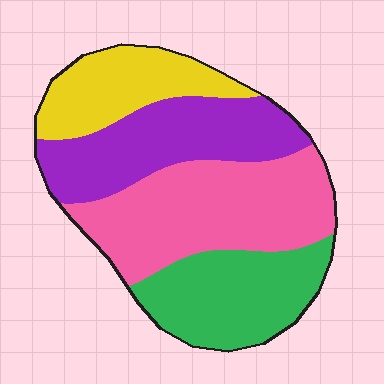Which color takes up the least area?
Yellow, at roughly 15%.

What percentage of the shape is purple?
Purple covers about 25% of the shape.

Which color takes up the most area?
Pink, at roughly 35%.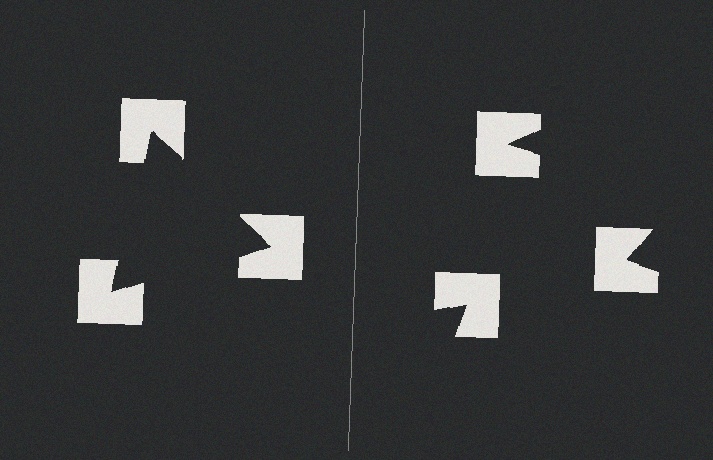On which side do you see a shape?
An illusory triangle appears on the left side. On the right side the wedge cuts are rotated, so no coherent shape forms.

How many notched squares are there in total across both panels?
6 — 3 on each side.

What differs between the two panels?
The notched squares are positioned identically on both sides; only the wedge orientations differ. On the left they align to a triangle; on the right they are misaligned.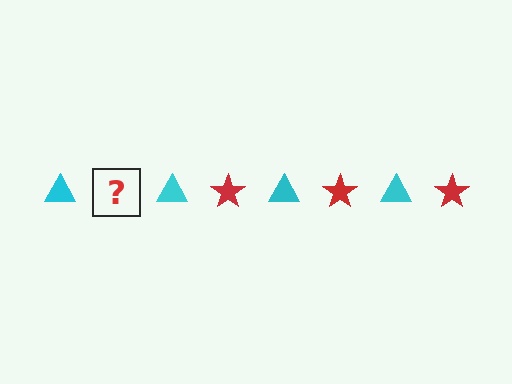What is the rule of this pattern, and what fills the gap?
The rule is that the pattern alternates between cyan triangle and red star. The gap should be filled with a red star.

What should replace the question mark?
The question mark should be replaced with a red star.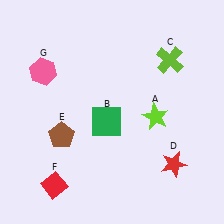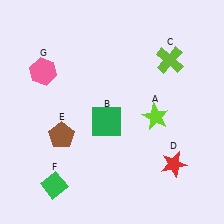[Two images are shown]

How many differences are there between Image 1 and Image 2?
There is 1 difference between the two images.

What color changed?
The diamond (F) changed from red in Image 1 to green in Image 2.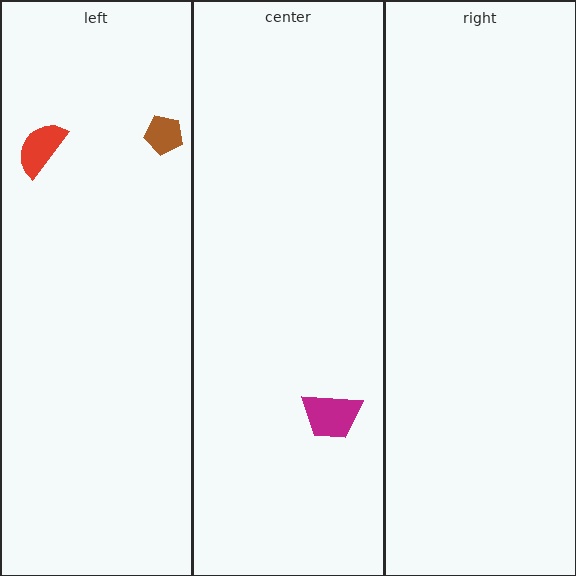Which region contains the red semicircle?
The left region.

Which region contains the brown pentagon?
The left region.